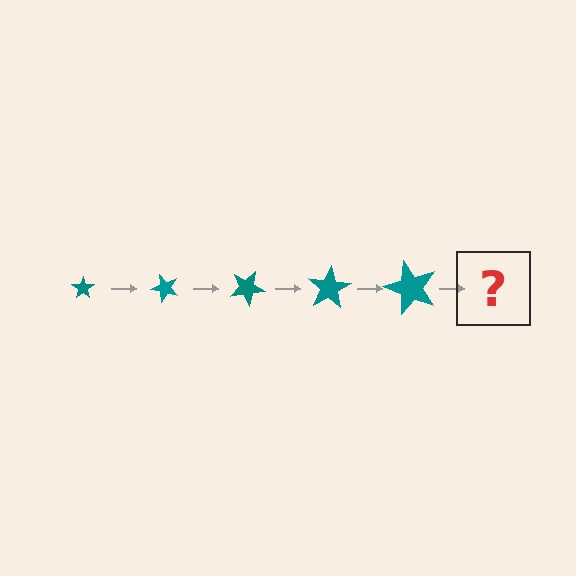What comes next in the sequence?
The next element should be a star, larger than the previous one and rotated 250 degrees from the start.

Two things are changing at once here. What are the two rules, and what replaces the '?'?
The two rules are that the star grows larger each step and it rotates 50 degrees each step. The '?' should be a star, larger than the previous one and rotated 250 degrees from the start.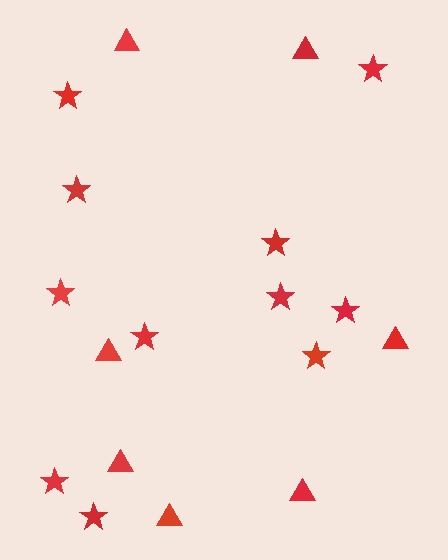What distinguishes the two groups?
There are 2 groups: one group of stars (11) and one group of triangles (7).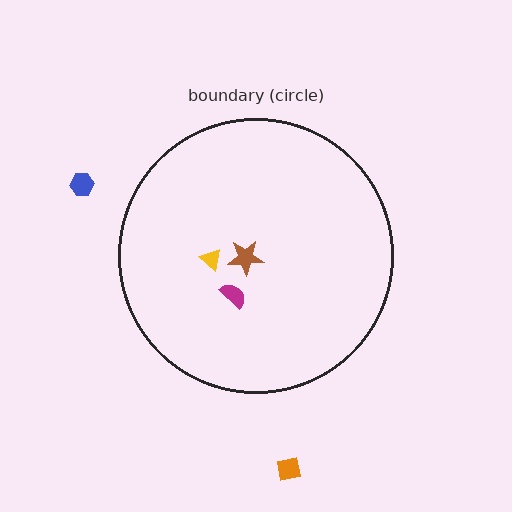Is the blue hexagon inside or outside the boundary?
Outside.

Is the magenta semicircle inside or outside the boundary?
Inside.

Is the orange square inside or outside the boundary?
Outside.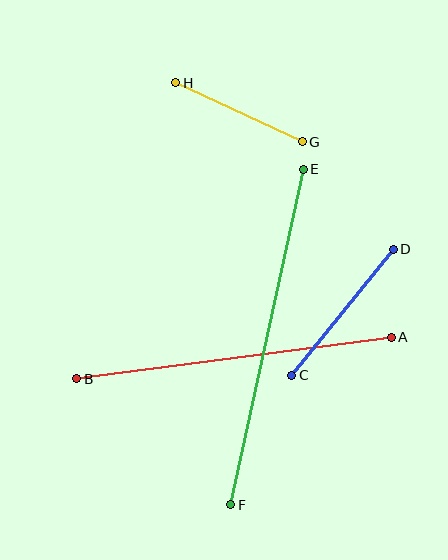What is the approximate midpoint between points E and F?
The midpoint is at approximately (267, 337) pixels.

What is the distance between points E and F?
The distance is approximately 343 pixels.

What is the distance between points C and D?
The distance is approximately 162 pixels.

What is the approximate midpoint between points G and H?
The midpoint is at approximately (239, 112) pixels.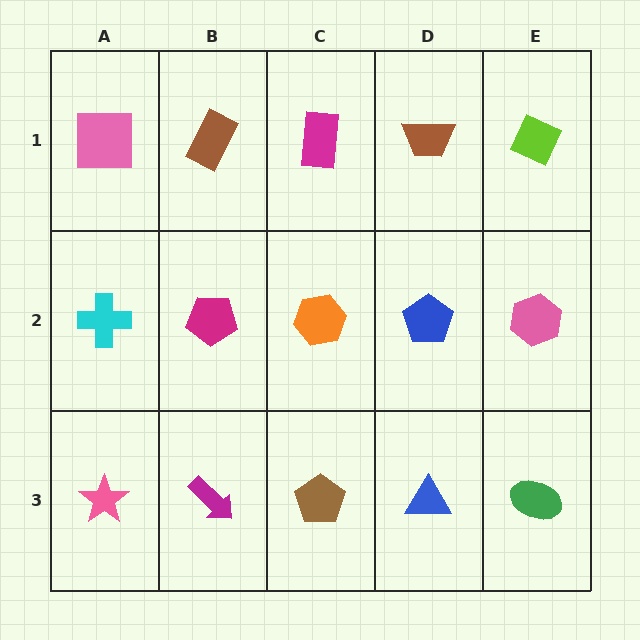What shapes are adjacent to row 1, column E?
A pink hexagon (row 2, column E), a brown trapezoid (row 1, column D).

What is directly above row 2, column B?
A brown rectangle.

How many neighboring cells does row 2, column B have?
4.